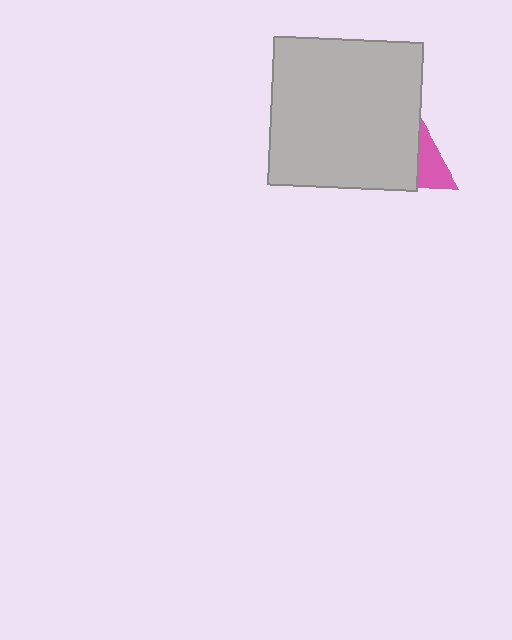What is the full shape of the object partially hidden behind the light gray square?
The partially hidden object is a pink triangle.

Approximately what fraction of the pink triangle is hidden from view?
Roughly 66% of the pink triangle is hidden behind the light gray square.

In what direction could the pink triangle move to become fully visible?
The pink triangle could move right. That would shift it out from behind the light gray square entirely.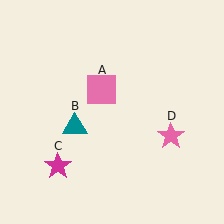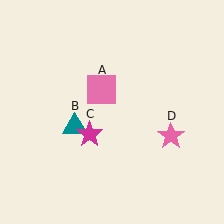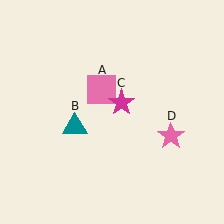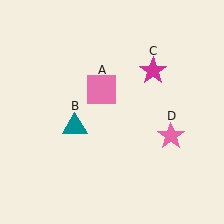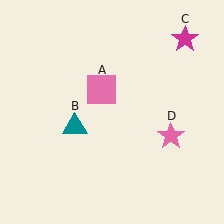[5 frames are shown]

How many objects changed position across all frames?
1 object changed position: magenta star (object C).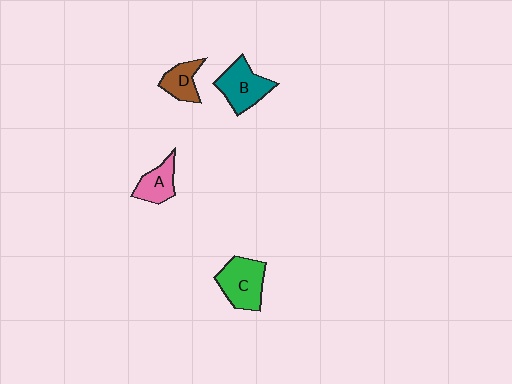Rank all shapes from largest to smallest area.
From largest to smallest: C (green), B (teal), A (pink), D (brown).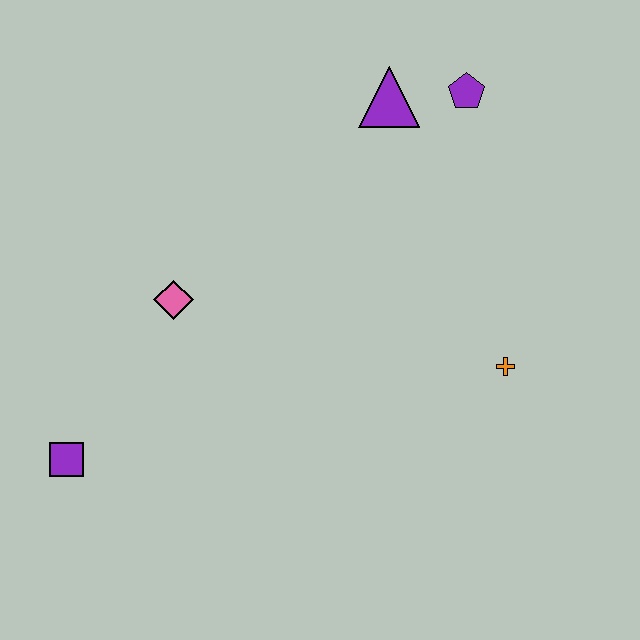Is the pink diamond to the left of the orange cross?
Yes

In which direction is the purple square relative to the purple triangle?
The purple square is below the purple triangle.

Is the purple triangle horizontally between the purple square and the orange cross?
Yes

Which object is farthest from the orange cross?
The purple square is farthest from the orange cross.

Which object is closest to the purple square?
The pink diamond is closest to the purple square.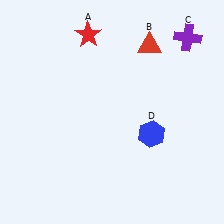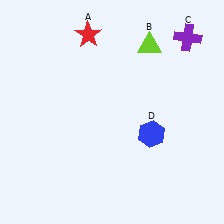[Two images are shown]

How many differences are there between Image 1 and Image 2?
There is 1 difference between the two images.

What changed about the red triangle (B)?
In Image 1, B is red. In Image 2, it changed to lime.